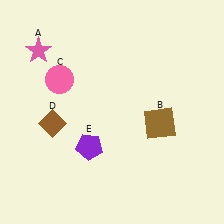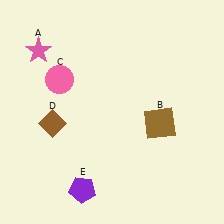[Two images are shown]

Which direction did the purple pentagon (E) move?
The purple pentagon (E) moved down.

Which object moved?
The purple pentagon (E) moved down.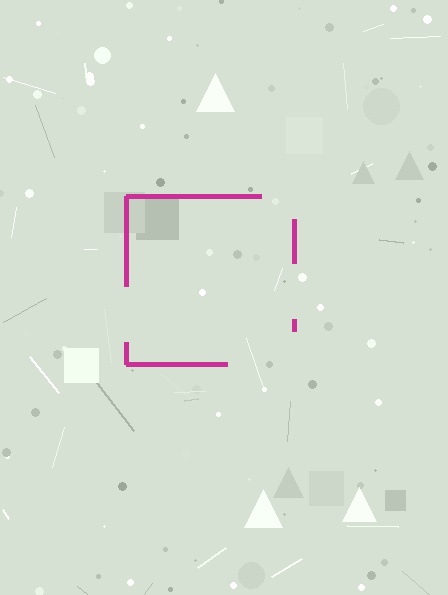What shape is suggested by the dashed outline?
The dashed outline suggests a square.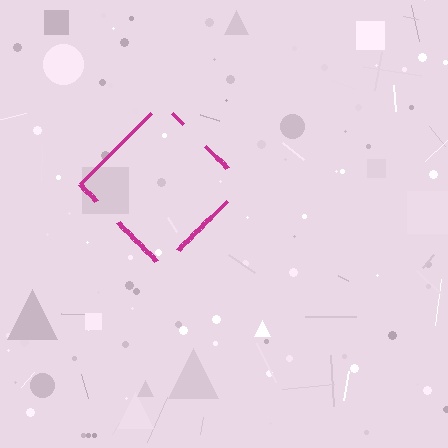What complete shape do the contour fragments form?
The contour fragments form a diamond.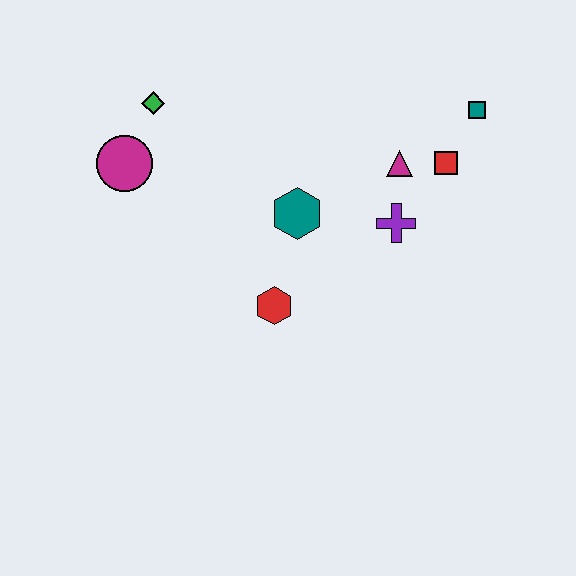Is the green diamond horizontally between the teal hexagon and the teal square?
No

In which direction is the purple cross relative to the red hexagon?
The purple cross is to the right of the red hexagon.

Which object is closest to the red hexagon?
The teal hexagon is closest to the red hexagon.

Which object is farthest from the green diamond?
The teal square is farthest from the green diamond.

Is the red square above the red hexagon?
Yes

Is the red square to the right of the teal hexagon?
Yes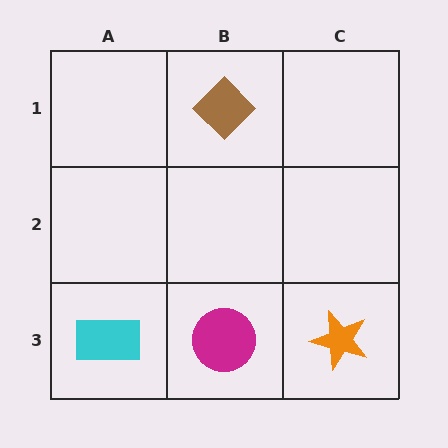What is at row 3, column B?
A magenta circle.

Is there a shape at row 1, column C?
No, that cell is empty.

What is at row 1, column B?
A brown diamond.